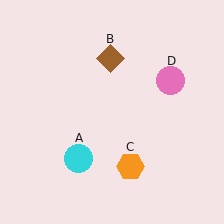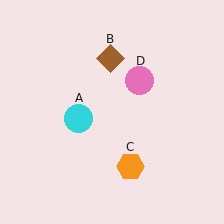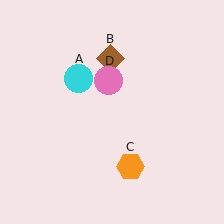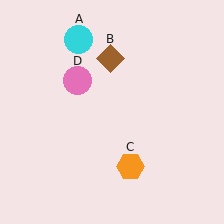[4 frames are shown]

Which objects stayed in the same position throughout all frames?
Brown diamond (object B) and orange hexagon (object C) remained stationary.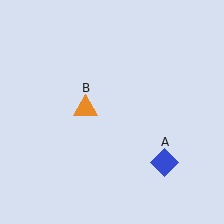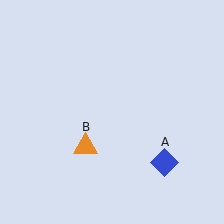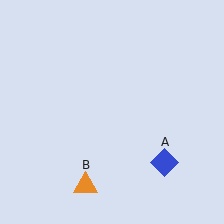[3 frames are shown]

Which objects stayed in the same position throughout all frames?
Blue diamond (object A) remained stationary.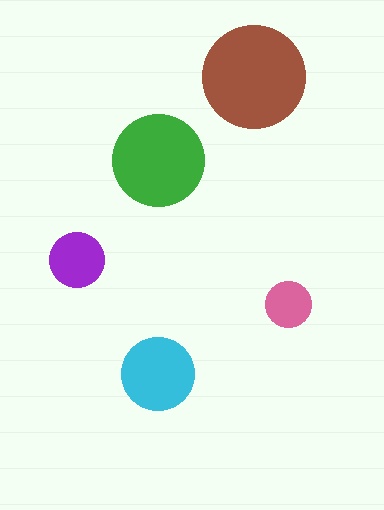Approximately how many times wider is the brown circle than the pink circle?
About 2 times wider.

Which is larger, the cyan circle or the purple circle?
The cyan one.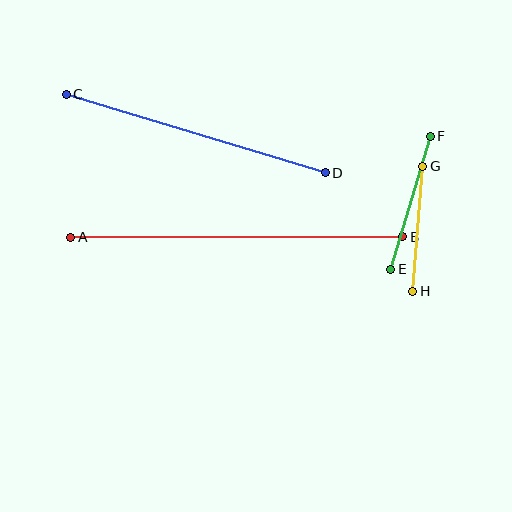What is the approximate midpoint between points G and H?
The midpoint is at approximately (418, 229) pixels.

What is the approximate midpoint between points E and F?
The midpoint is at approximately (410, 203) pixels.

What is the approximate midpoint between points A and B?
The midpoint is at approximately (237, 237) pixels.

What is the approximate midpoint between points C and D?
The midpoint is at approximately (196, 134) pixels.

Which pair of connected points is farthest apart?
Points A and B are farthest apart.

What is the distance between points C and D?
The distance is approximately 270 pixels.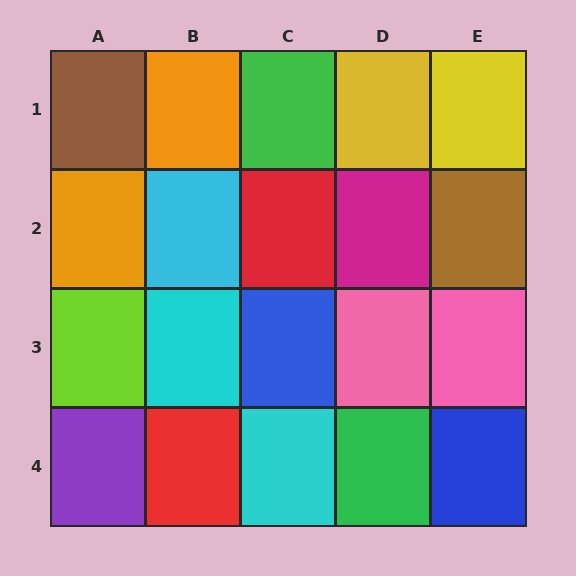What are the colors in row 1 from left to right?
Brown, orange, green, yellow, yellow.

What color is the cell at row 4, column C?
Cyan.